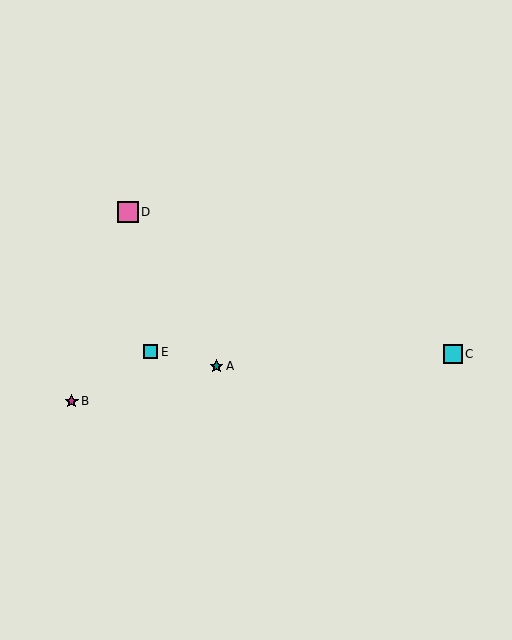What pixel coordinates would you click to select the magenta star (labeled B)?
Click at (72, 401) to select the magenta star B.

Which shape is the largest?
The pink square (labeled D) is the largest.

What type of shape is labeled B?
Shape B is a magenta star.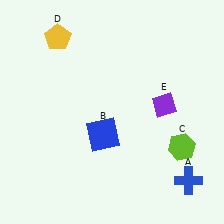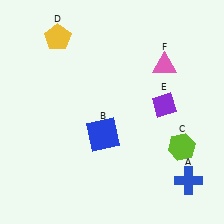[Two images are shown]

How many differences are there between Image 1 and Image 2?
There is 1 difference between the two images.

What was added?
A pink triangle (F) was added in Image 2.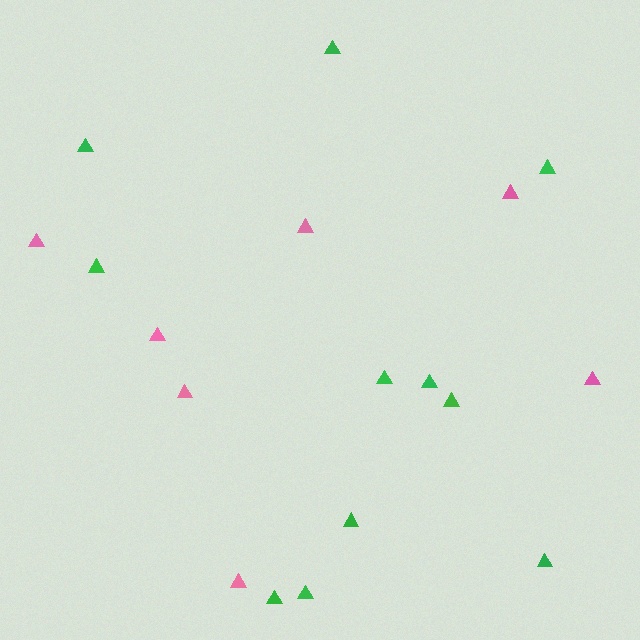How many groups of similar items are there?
There are 2 groups: one group of green triangles (11) and one group of pink triangles (7).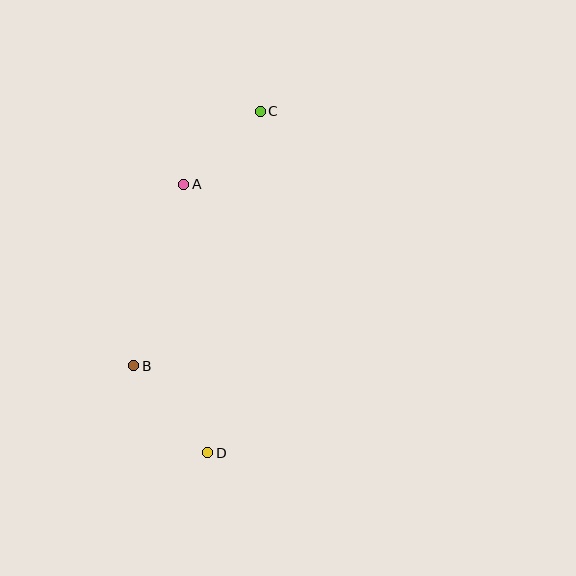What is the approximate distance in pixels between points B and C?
The distance between B and C is approximately 284 pixels.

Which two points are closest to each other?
Points A and C are closest to each other.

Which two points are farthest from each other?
Points C and D are farthest from each other.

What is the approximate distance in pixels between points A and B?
The distance between A and B is approximately 188 pixels.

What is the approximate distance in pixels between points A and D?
The distance between A and D is approximately 269 pixels.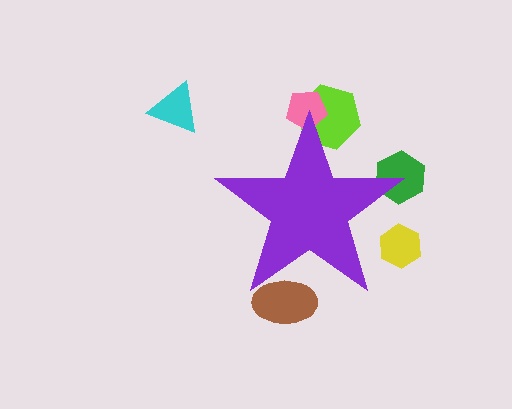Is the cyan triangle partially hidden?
No, the cyan triangle is fully visible.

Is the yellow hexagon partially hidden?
Yes, the yellow hexagon is partially hidden behind the purple star.